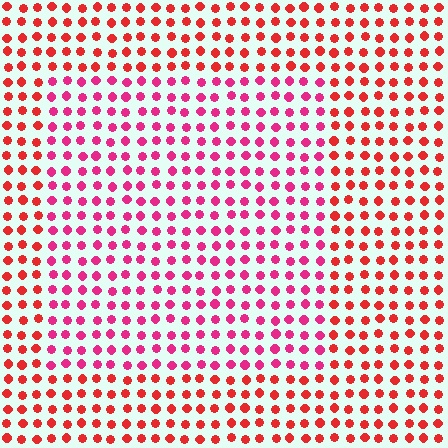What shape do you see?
I see a rectangle.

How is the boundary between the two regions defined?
The boundary is defined purely by a slight shift in hue (about 30 degrees). Spacing, size, and orientation are identical on both sides.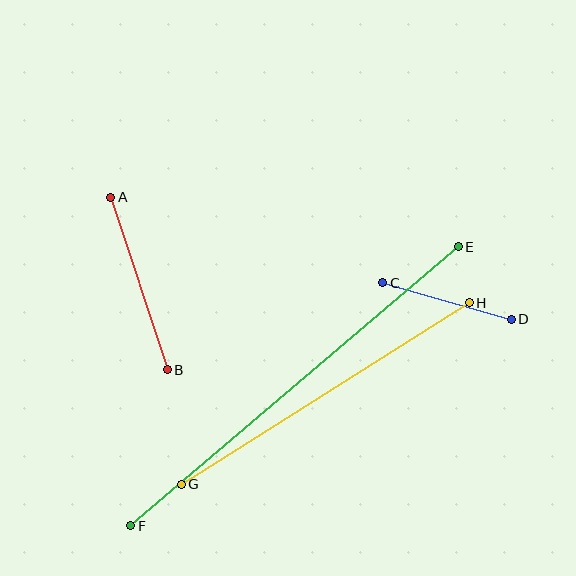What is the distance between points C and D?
The distance is approximately 133 pixels.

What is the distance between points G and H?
The distance is approximately 341 pixels.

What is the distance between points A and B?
The distance is approximately 182 pixels.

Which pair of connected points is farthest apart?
Points E and F are farthest apart.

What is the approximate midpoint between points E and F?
The midpoint is at approximately (294, 386) pixels.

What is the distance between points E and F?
The distance is approximately 430 pixels.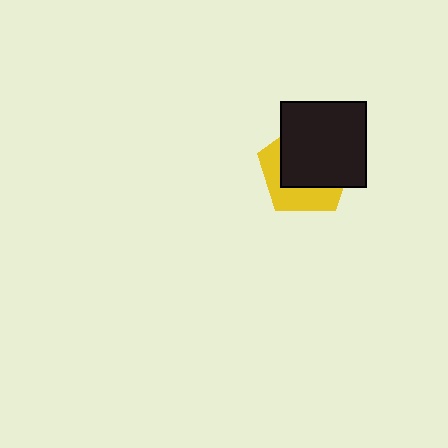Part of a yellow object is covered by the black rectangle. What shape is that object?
It is a pentagon.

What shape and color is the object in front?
The object in front is a black rectangle.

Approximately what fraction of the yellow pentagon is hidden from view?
Roughly 62% of the yellow pentagon is hidden behind the black rectangle.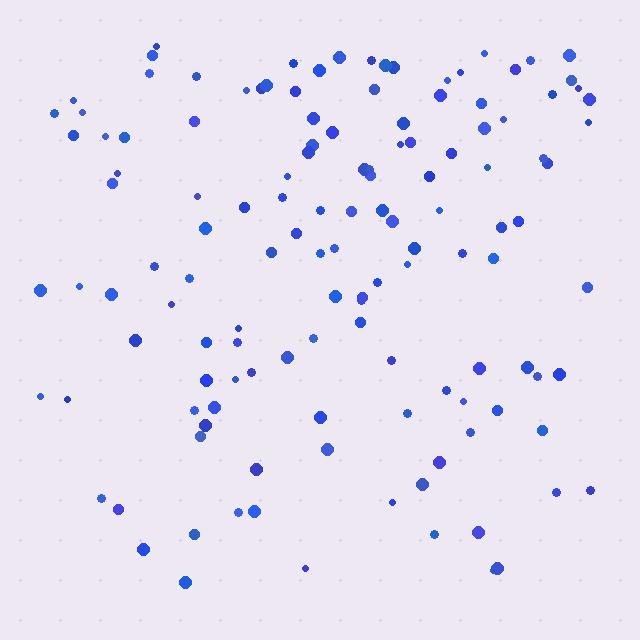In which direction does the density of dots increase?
From bottom to top, with the top side densest.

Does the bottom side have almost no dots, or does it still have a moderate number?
Still a moderate number, just noticeably fewer than the top.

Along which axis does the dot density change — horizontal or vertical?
Vertical.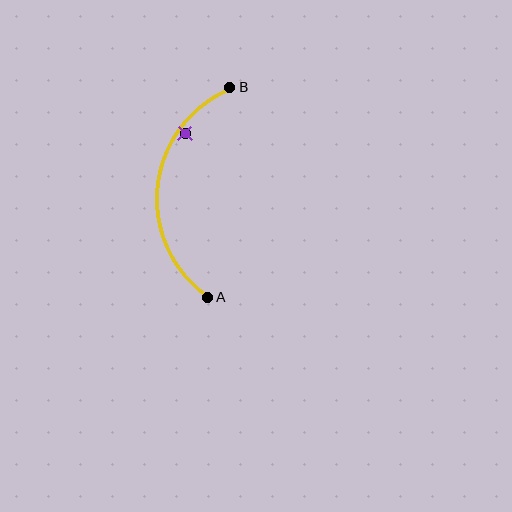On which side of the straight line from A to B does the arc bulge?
The arc bulges to the left of the straight line connecting A and B.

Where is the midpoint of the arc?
The arc midpoint is the point on the curve farthest from the straight line joining A and B. It sits to the left of that line.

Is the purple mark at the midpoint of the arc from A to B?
No — the purple mark does not lie on the arc at all. It sits slightly inside the curve.